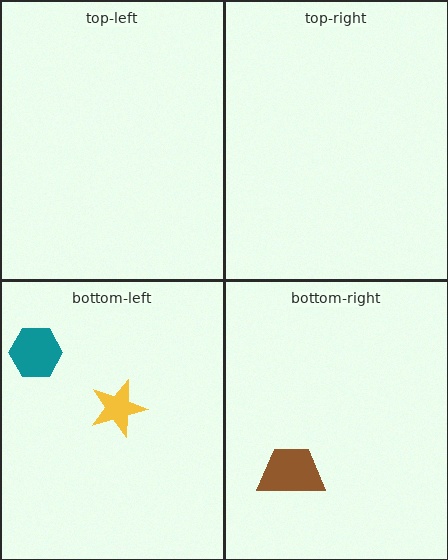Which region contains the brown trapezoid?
The bottom-right region.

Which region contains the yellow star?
The bottom-left region.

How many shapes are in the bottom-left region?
2.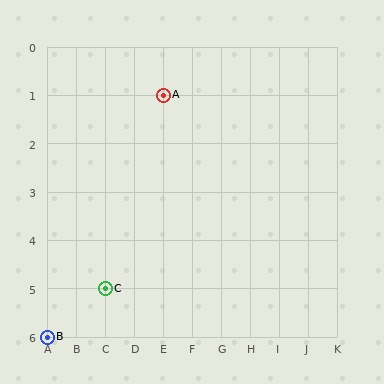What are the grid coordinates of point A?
Point A is at grid coordinates (E, 1).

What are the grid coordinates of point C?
Point C is at grid coordinates (C, 5).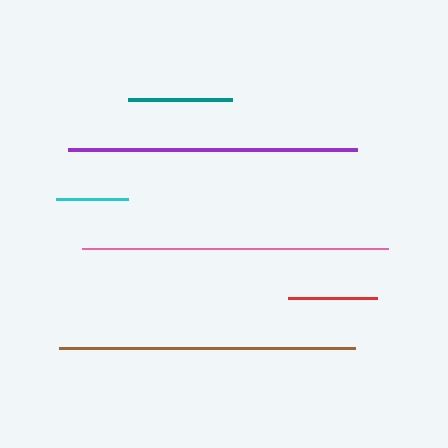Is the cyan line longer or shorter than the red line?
The red line is longer than the cyan line.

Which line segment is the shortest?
The cyan line is the shortest at approximately 71 pixels.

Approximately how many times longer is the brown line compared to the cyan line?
The brown line is approximately 4.1 times the length of the cyan line.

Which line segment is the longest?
The pink line is the longest at approximately 306 pixels.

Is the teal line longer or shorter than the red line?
The teal line is longer than the red line.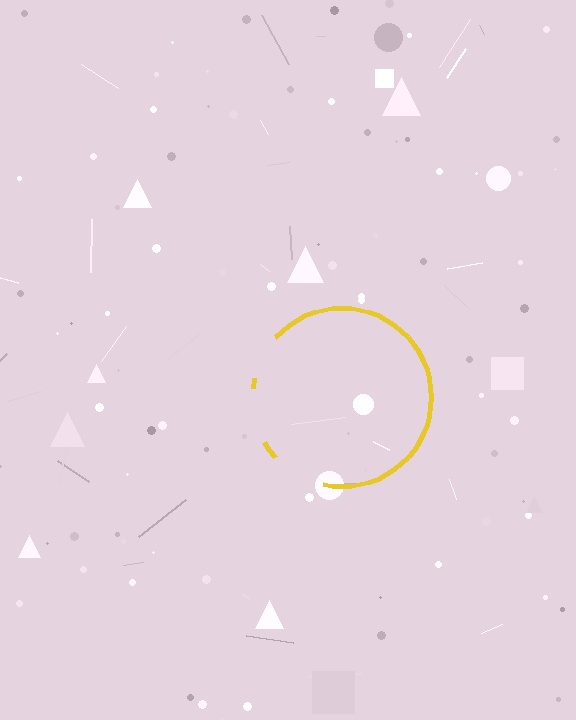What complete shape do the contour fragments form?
The contour fragments form a circle.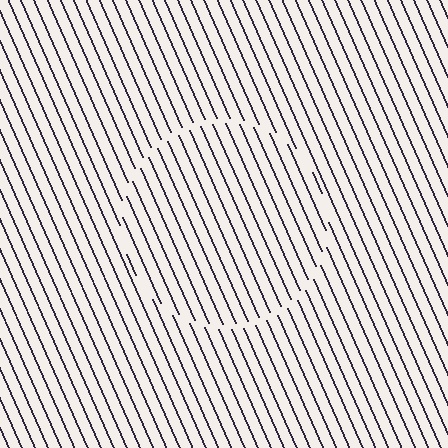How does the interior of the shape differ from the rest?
The interior of the shape contains the same grating, shifted by half a period — the contour is defined by the phase discontinuity where line-ends from the inner and outer gratings abut.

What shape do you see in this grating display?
An illusory circle. The interior of the shape contains the same grating, shifted by half a period — the contour is defined by the phase discontinuity where line-ends from the inner and outer gratings abut.